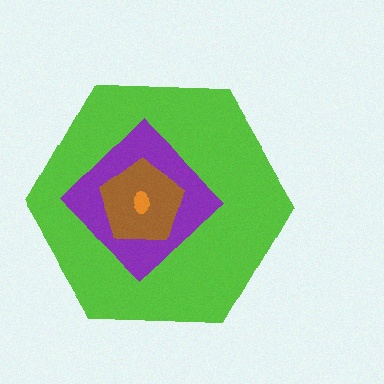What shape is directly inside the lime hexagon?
The purple diamond.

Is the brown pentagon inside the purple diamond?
Yes.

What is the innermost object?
The orange ellipse.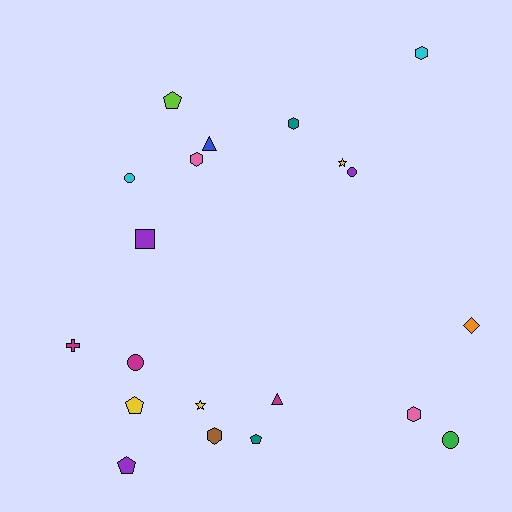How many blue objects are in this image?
There is 1 blue object.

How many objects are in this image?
There are 20 objects.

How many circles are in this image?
There are 4 circles.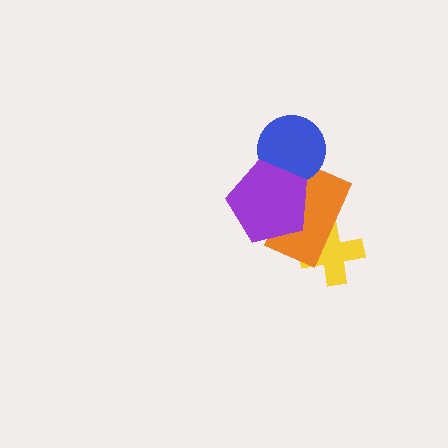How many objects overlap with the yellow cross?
1 object overlaps with the yellow cross.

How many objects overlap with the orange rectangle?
3 objects overlap with the orange rectangle.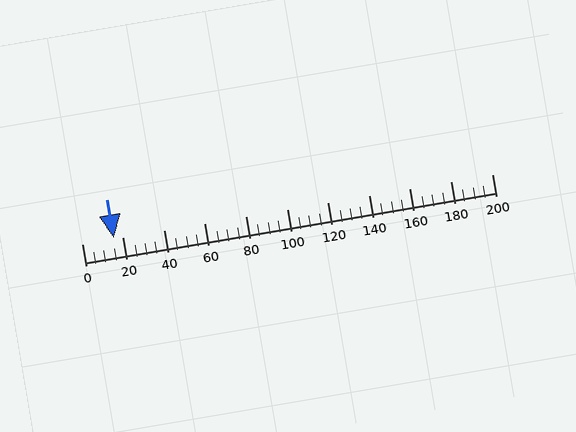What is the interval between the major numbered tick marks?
The major tick marks are spaced 20 units apart.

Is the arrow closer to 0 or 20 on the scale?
The arrow is closer to 20.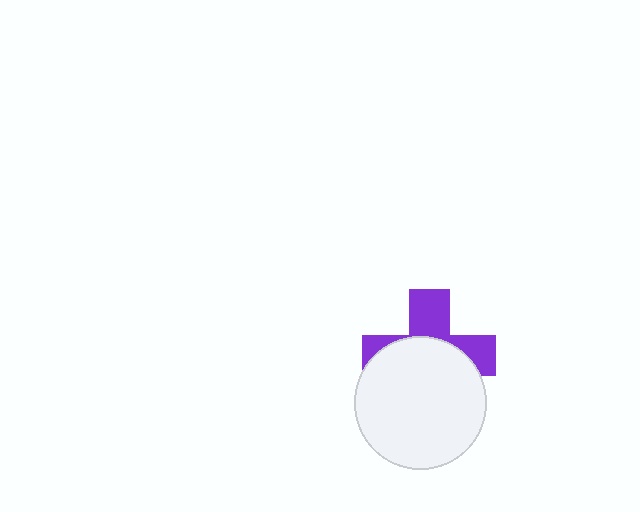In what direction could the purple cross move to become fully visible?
The purple cross could move up. That would shift it out from behind the white circle entirely.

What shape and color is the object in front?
The object in front is a white circle.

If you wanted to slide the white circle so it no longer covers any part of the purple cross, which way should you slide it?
Slide it down — that is the most direct way to separate the two shapes.